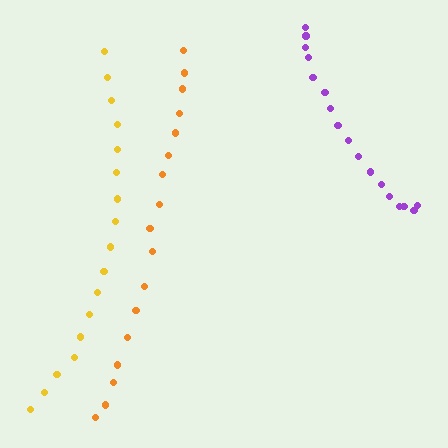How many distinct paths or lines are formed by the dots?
There are 3 distinct paths.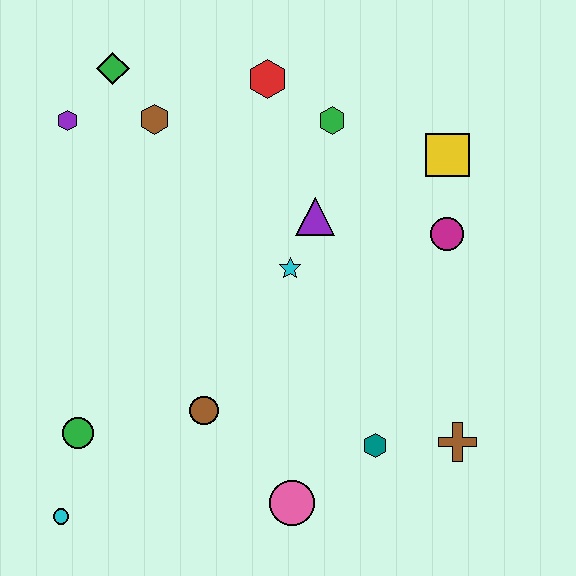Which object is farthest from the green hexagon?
The cyan circle is farthest from the green hexagon.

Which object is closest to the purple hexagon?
The green diamond is closest to the purple hexagon.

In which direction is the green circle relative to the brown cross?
The green circle is to the left of the brown cross.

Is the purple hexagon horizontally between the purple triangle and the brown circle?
No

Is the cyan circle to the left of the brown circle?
Yes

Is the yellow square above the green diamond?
No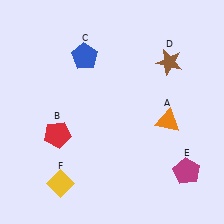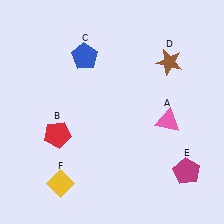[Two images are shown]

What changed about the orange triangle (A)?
In Image 1, A is orange. In Image 2, it changed to pink.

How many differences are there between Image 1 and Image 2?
There is 1 difference between the two images.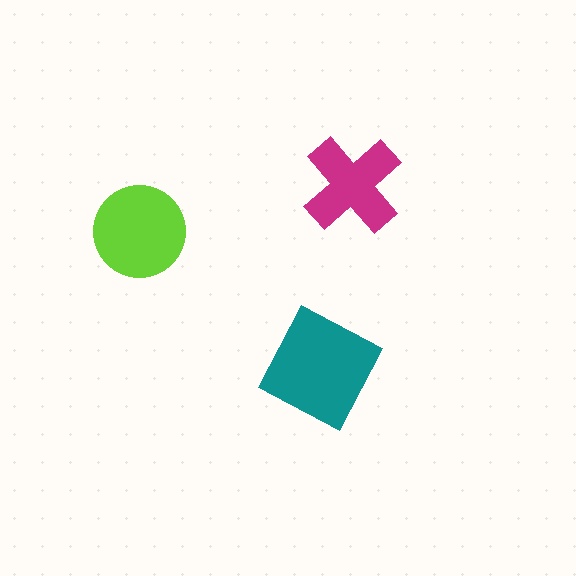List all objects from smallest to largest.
The magenta cross, the lime circle, the teal square.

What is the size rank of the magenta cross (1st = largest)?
3rd.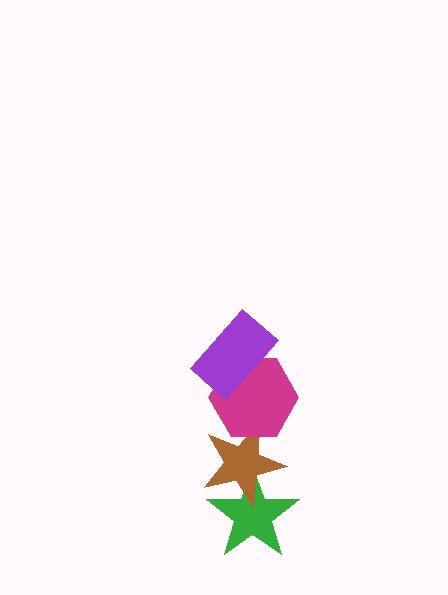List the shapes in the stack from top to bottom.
From top to bottom: the purple rectangle, the magenta hexagon, the brown star, the green star.